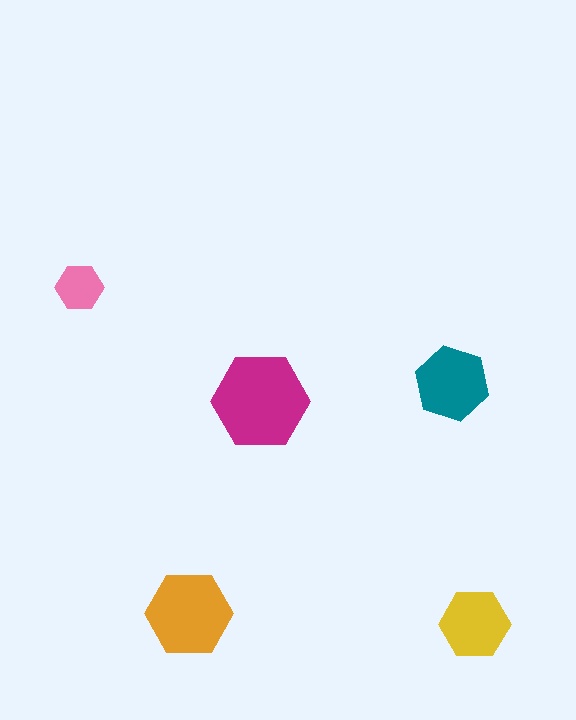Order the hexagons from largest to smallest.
the magenta one, the orange one, the teal one, the yellow one, the pink one.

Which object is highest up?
The pink hexagon is topmost.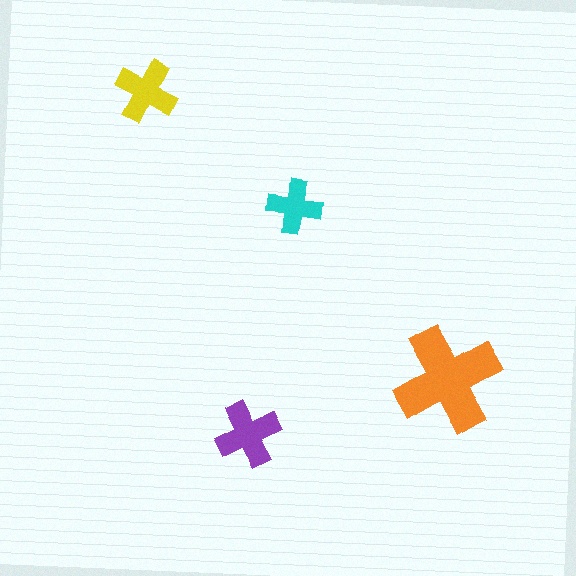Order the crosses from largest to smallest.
the orange one, the purple one, the yellow one, the cyan one.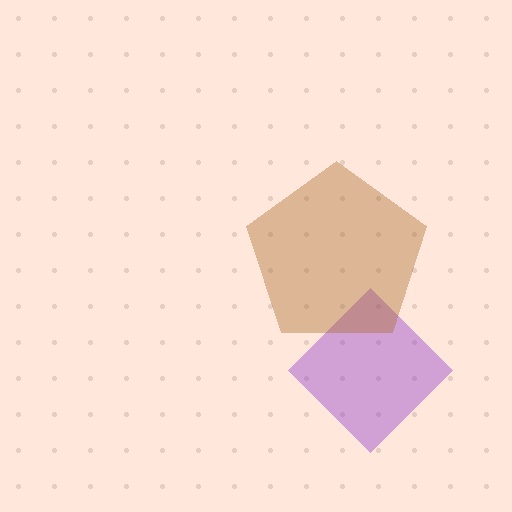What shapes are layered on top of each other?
The layered shapes are: a purple diamond, a brown pentagon.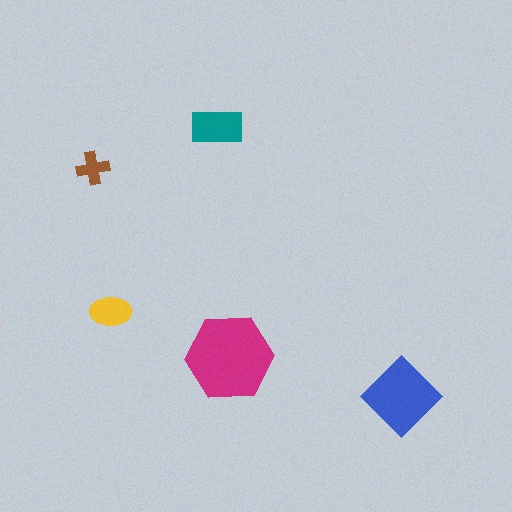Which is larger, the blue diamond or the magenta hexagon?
The magenta hexagon.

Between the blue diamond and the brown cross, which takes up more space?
The blue diamond.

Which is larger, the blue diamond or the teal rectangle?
The blue diamond.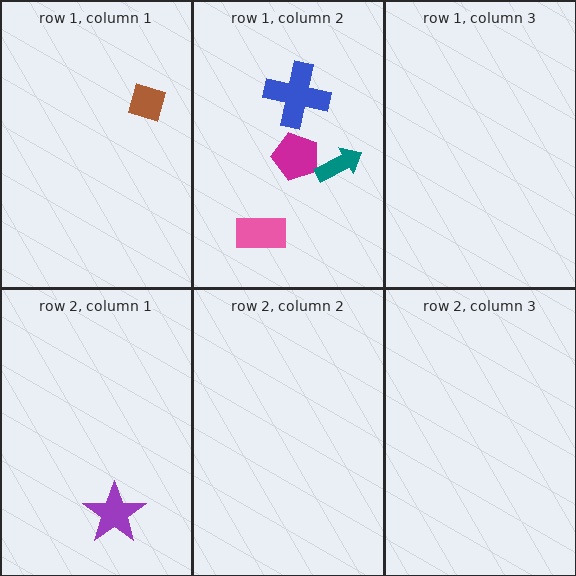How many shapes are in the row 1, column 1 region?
1.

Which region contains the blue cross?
The row 1, column 2 region.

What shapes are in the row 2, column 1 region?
The purple star.